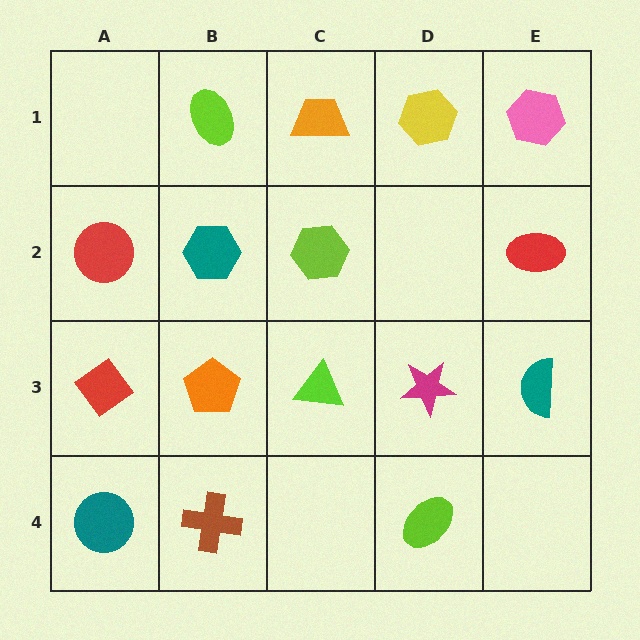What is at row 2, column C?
A lime hexagon.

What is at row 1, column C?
An orange trapezoid.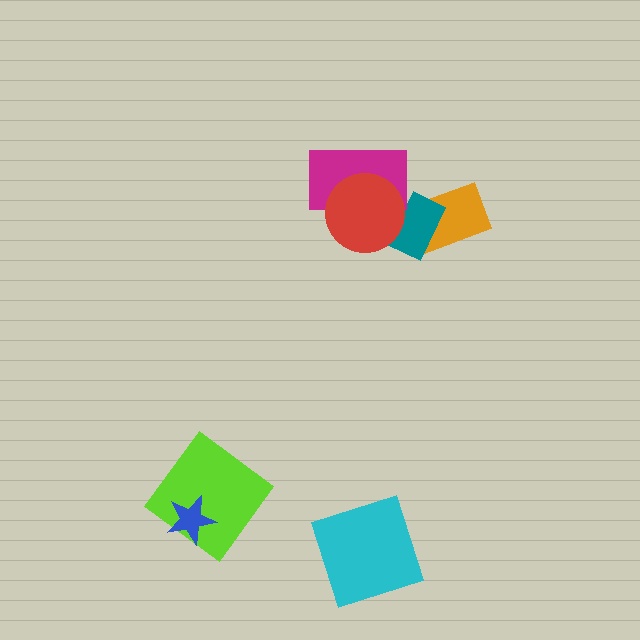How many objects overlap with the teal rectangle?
2 objects overlap with the teal rectangle.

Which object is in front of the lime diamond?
The blue star is in front of the lime diamond.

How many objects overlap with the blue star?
1 object overlaps with the blue star.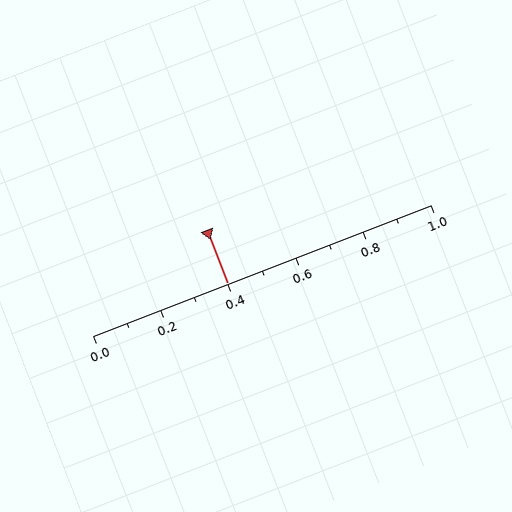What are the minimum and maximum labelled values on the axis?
The axis runs from 0.0 to 1.0.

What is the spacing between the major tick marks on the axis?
The major ticks are spaced 0.2 apart.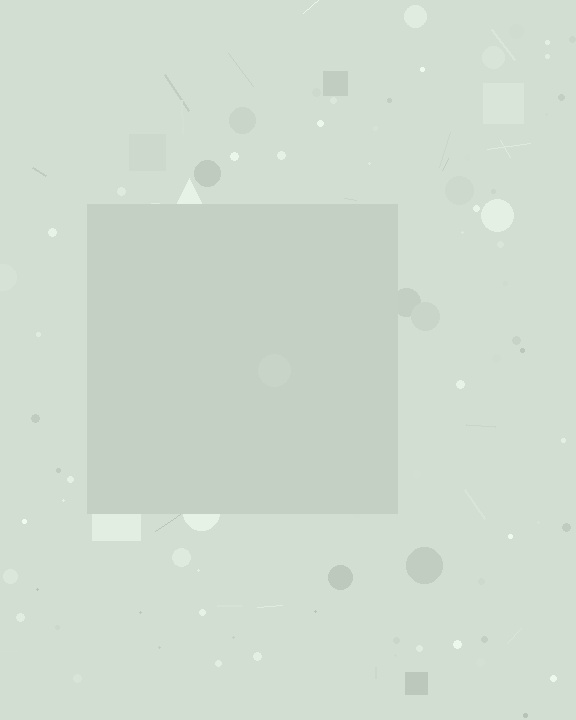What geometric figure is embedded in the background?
A square is embedded in the background.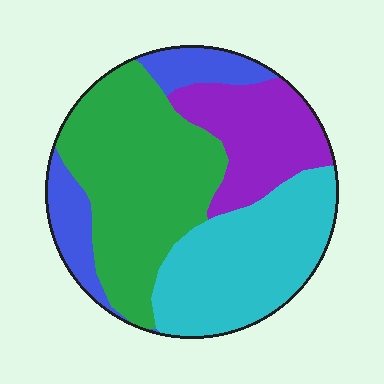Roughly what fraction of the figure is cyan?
Cyan covers around 30% of the figure.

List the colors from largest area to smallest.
From largest to smallest: green, cyan, purple, blue.